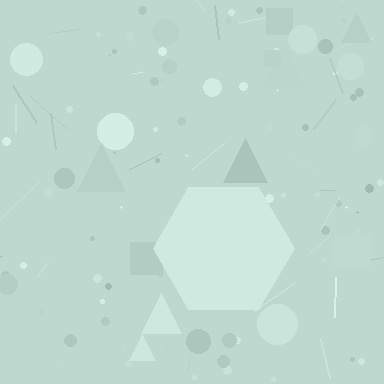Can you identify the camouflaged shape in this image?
The camouflaged shape is a hexagon.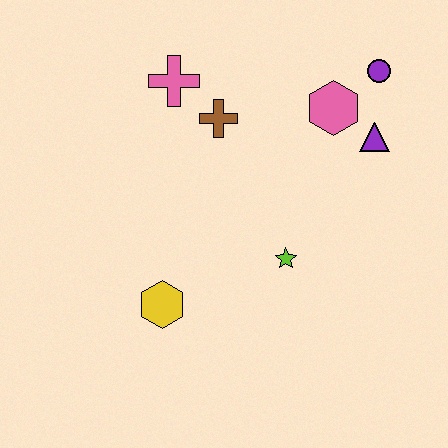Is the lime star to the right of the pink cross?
Yes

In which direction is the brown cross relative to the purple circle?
The brown cross is to the left of the purple circle.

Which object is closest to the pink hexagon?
The purple triangle is closest to the pink hexagon.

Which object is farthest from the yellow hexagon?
The purple circle is farthest from the yellow hexagon.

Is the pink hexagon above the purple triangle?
Yes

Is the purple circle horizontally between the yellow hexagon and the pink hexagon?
No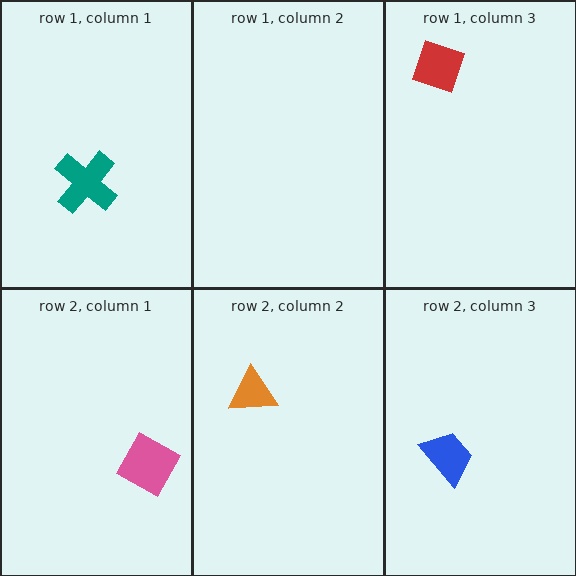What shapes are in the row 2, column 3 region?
The blue trapezoid.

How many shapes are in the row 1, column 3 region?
1.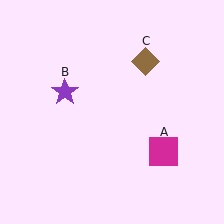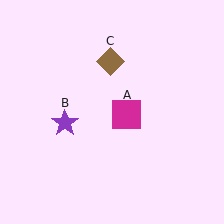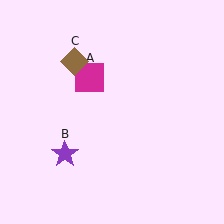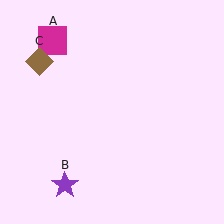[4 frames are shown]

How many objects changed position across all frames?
3 objects changed position: magenta square (object A), purple star (object B), brown diamond (object C).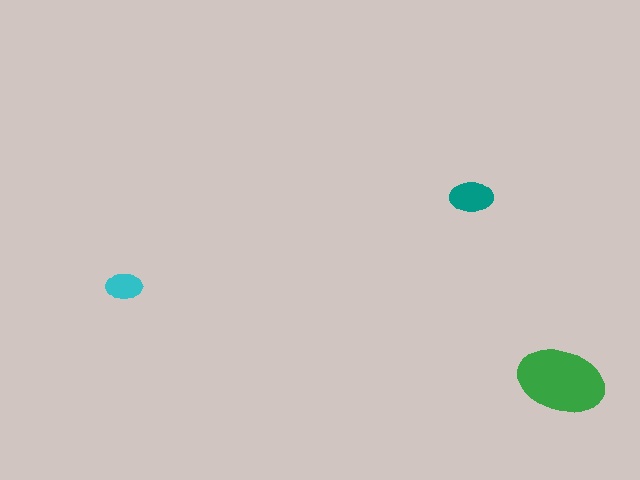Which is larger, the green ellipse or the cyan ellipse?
The green one.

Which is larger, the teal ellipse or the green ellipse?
The green one.